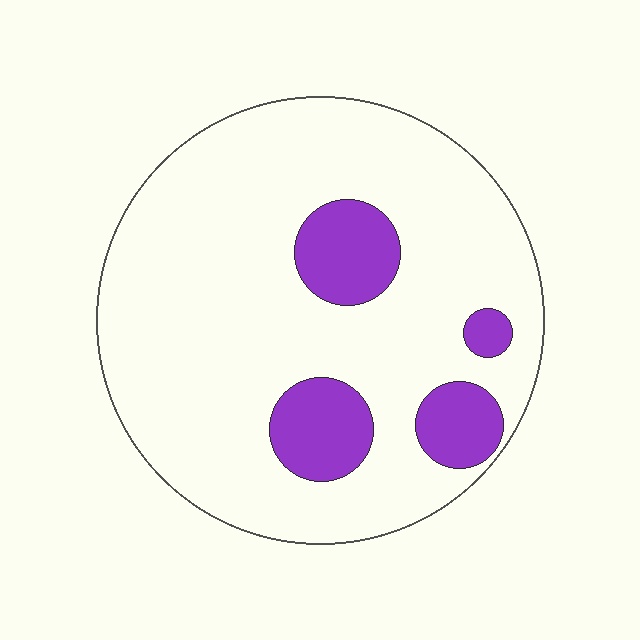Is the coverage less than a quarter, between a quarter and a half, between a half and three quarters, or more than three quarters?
Less than a quarter.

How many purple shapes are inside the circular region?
4.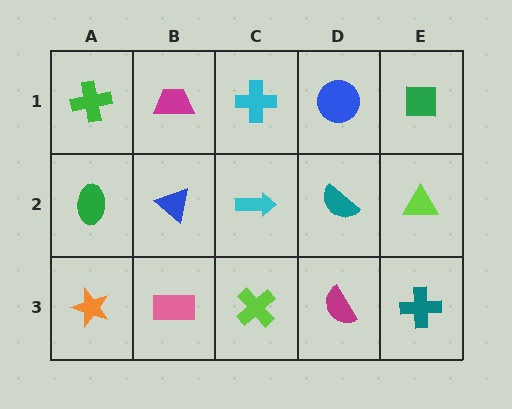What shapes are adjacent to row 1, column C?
A cyan arrow (row 2, column C), a magenta trapezoid (row 1, column B), a blue circle (row 1, column D).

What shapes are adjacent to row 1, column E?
A lime triangle (row 2, column E), a blue circle (row 1, column D).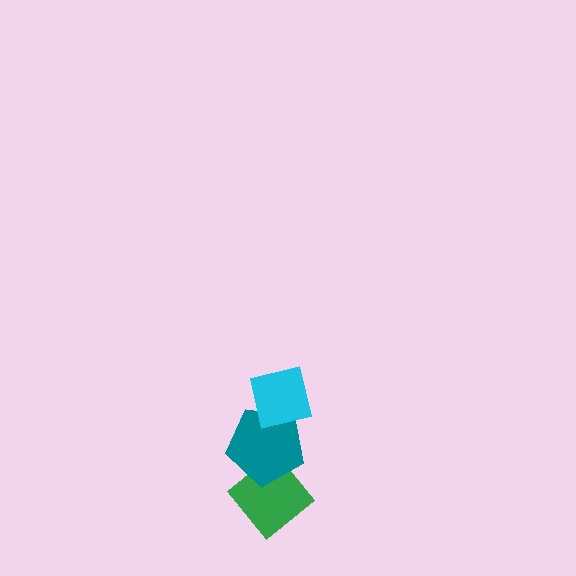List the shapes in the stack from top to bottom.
From top to bottom: the cyan square, the teal pentagon, the green diamond.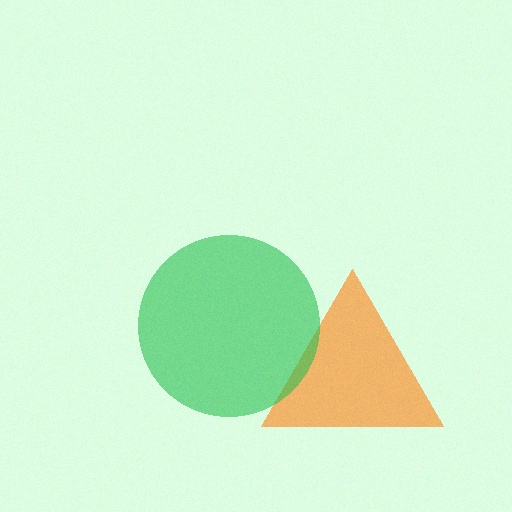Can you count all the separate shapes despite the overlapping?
Yes, there are 2 separate shapes.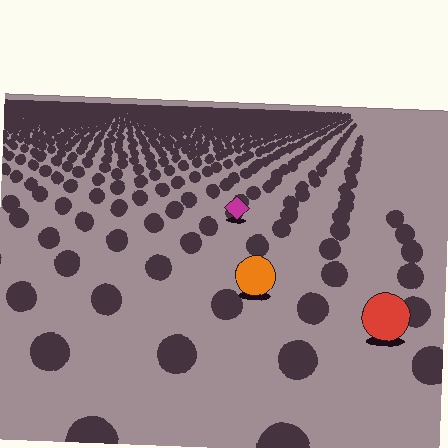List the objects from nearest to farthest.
From nearest to farthest: the red circle, the orange circle, the magenta diamond.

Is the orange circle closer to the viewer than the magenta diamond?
Yes. The orange circle is closer — you can tell from the texture gradient: the ground texture is coarser near it.